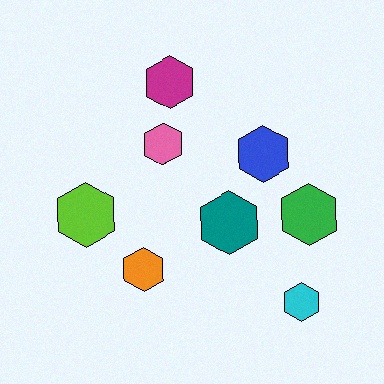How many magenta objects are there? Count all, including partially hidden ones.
There is 1 magenta object.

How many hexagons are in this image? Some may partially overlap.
There are 8 hexagons.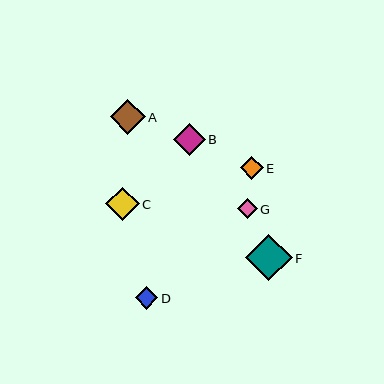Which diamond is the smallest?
Diamond G is the smallest with a size of approximately 20 pixels.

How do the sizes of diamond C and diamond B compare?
Diamond C and diamond B are approximately the same size.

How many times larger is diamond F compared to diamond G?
Diamond F is approximately 2.3 times the size of diamond G.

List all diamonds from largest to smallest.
From largest to smallest: F, A, C, B, D, E, G.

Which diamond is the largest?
Diamond F is the largest with a size of approximately 47 pixels.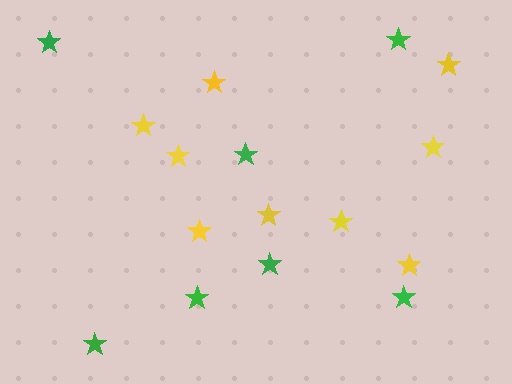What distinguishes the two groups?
There are 2 groups: one group of yellow stars (9) and one group of green stars (7).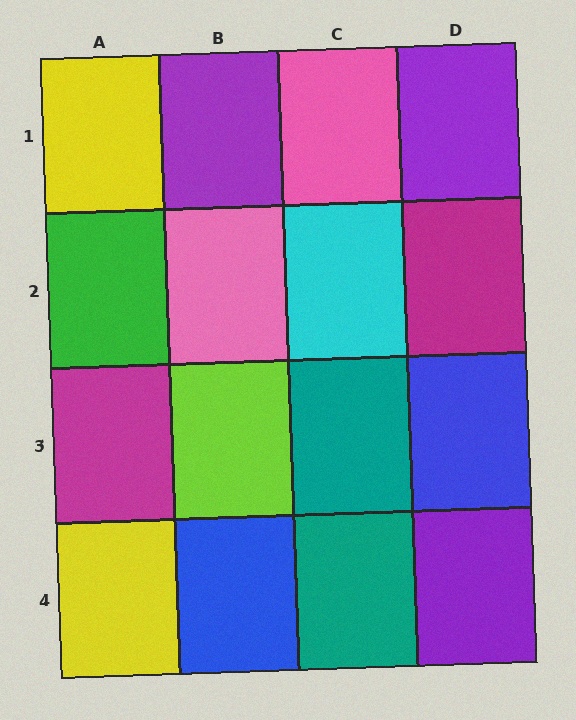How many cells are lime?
1 cell is lime.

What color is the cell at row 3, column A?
Magenta.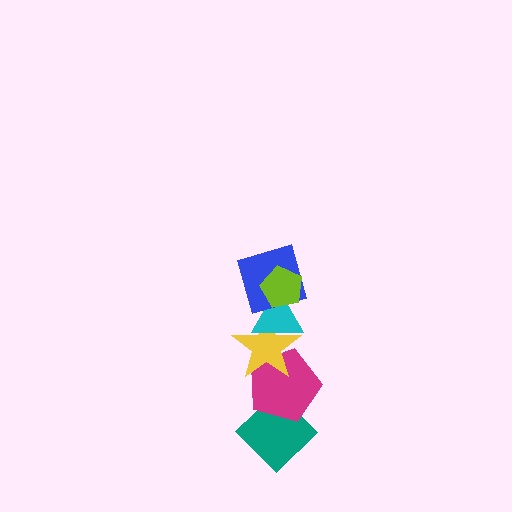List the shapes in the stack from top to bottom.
From top to bottom: the lime pentagon, the blue square, the cyan triangle, the yellow star, the magenta pentagon, the teal diamond.